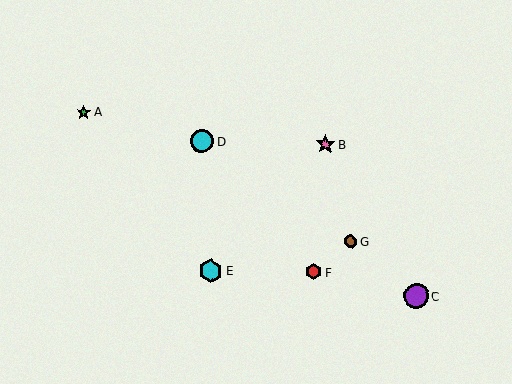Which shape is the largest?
The purple circle (labeled C) is the largest.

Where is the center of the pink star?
The center of the pink star is at (325, 144).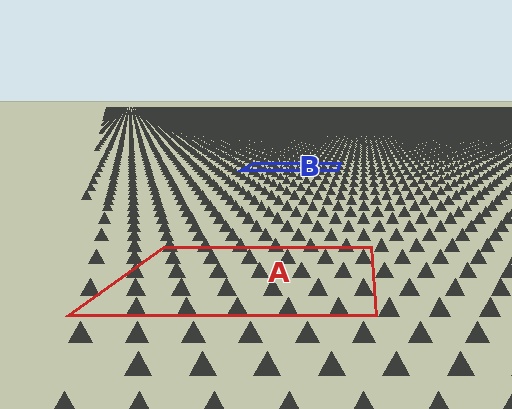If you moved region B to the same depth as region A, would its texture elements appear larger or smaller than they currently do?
They would appear larger. At a closer depth, the same texture elements are projected at a bigger on-screen size.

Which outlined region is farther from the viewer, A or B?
Region B is farther from the viewer — the texture elements inside it appear smaller and more densely packed.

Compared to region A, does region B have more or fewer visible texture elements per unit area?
Region B has more texture elements per unit area — they are packed more densely because it is farther away.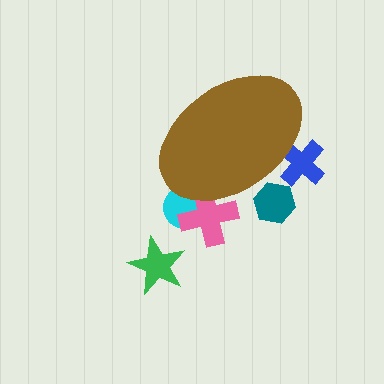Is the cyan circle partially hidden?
Yes, the cyan circle is partially hidden behind the brown ellipse.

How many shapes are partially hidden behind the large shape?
4 shapes are partially hidden.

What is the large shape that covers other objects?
A brown ellipse.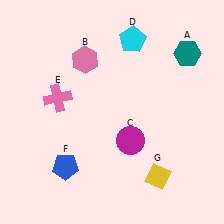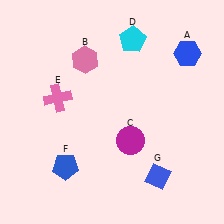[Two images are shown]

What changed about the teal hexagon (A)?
In Image 1, A is teal. In Image 2, it changed to blue.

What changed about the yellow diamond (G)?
In Image 1, G is yellow. In Image 2, it changed to blue.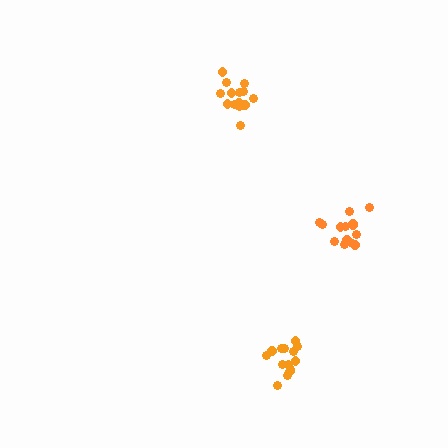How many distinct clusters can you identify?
There are 3 distinct clusters.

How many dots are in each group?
Group 1: 14 dots, Group 2: 14 dots, Group 3: 15 dots (43 total).